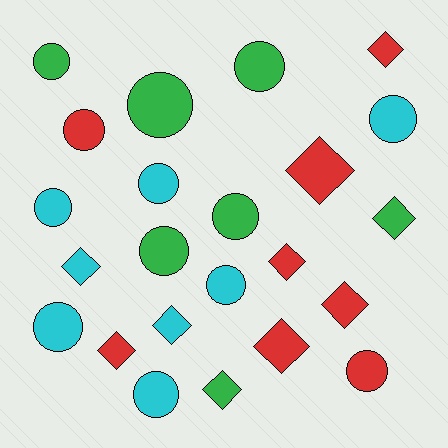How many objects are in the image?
There are 23 objects.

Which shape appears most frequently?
Circle, with 13 objects.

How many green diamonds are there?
There are 2 green diamonds.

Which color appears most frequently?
Cyan, with 8 objects.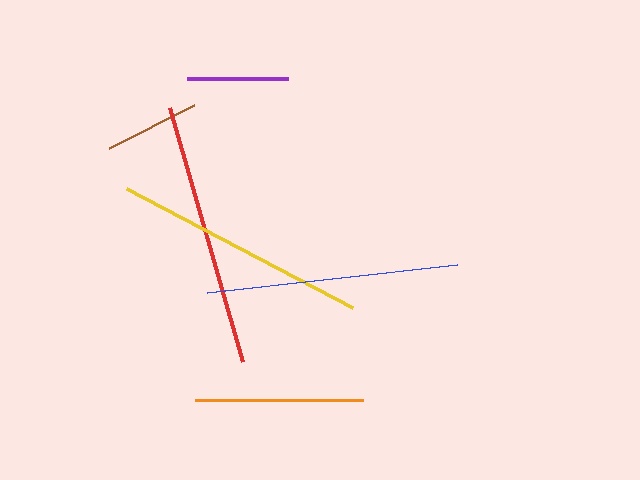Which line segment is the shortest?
The brown line is the shortest at approximately 95 pixels.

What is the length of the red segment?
The red segment is approximately 264 pixels long.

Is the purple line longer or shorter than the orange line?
The orange line is longer than the purple line.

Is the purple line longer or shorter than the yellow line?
The yellow line is longer than the purple line.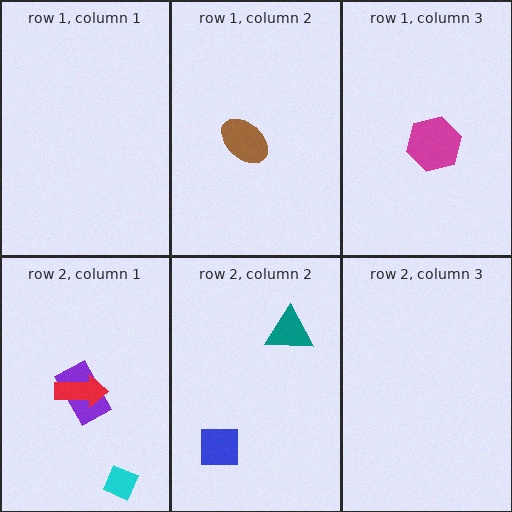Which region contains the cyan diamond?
The row 2, column 1 region.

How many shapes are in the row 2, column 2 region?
2.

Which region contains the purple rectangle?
The row 2, column 1 region.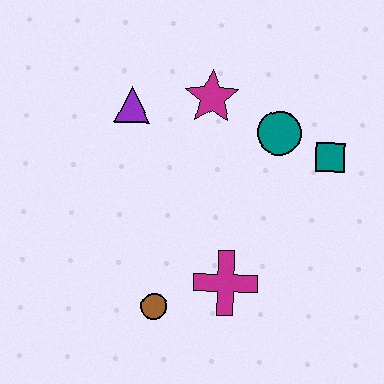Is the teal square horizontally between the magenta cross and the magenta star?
No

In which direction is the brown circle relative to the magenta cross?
The brown circle is to the left of the magenta cross.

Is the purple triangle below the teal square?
No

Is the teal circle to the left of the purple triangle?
No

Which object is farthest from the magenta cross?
The purple triangle is farthest from the magenta cross.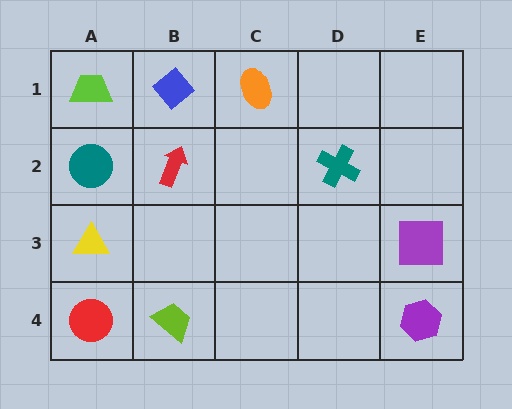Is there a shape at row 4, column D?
No, that cell is empty.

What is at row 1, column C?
An orange ellipse.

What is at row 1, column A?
A lime trapezoid.